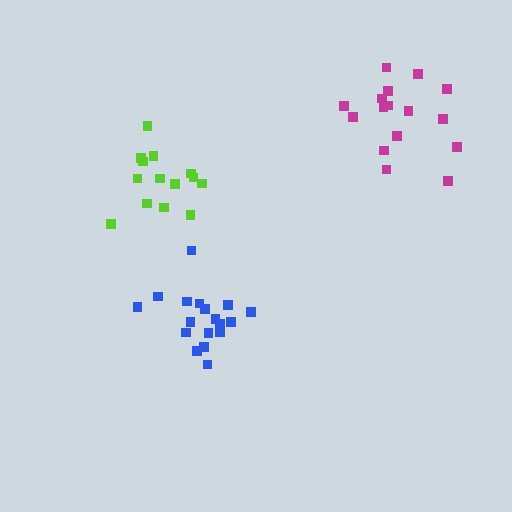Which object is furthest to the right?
The magenta cluster is rightmost.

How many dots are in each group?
Group 1: 14 dots, Group 2: 18 dots, Group 3: 16 dots (48 total).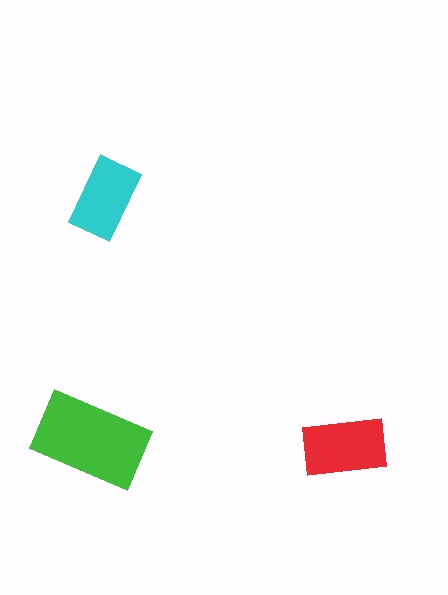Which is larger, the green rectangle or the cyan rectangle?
The green one.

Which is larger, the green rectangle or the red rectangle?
The green one.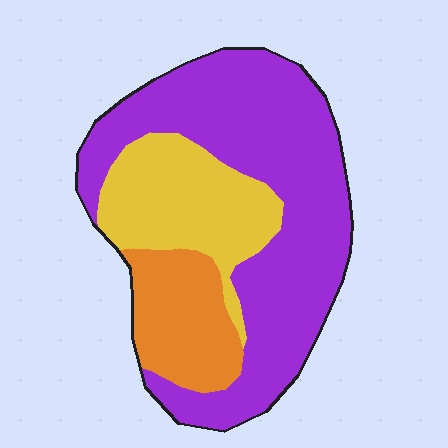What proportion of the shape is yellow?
Yellow takes up less than a quarter of the shape.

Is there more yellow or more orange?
Yellow.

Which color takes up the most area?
Purple, at roughly 60%.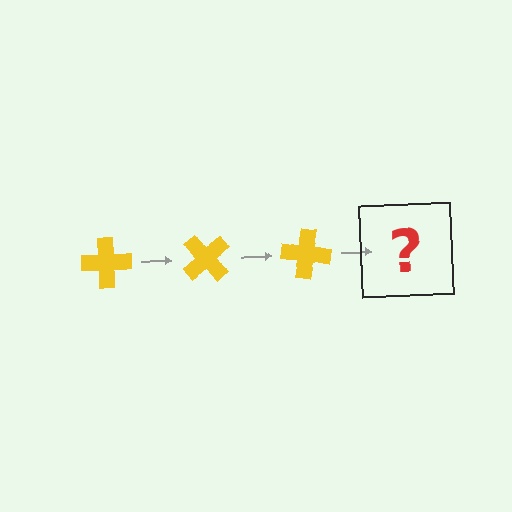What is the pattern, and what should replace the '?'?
The pattern is that the cross rotates 50 degrees each step. The '?' should be a yellow cross rotated 150 degrees.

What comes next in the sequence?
The next element should be a yellow cross rotated 150 degrees.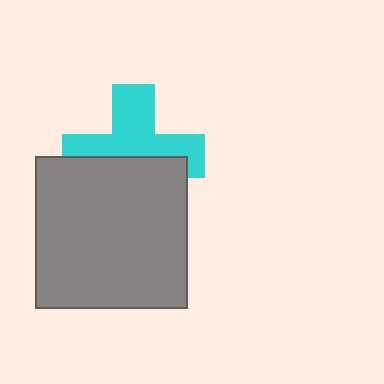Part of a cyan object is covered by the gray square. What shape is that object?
It is a cross.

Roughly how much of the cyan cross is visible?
About half of it is visible (roughly 54%).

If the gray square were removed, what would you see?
You would see the complete cyan cross.